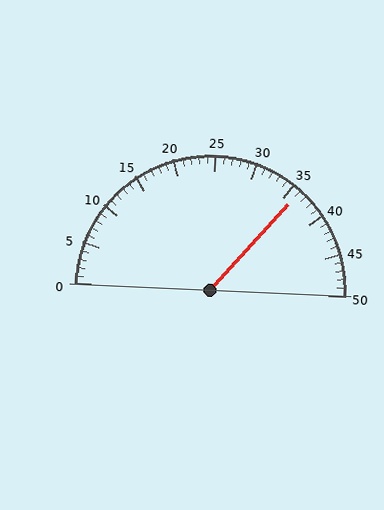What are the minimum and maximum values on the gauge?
The gauge ranges from 0 to 50.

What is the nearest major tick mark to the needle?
The nearest major tick mark is 35.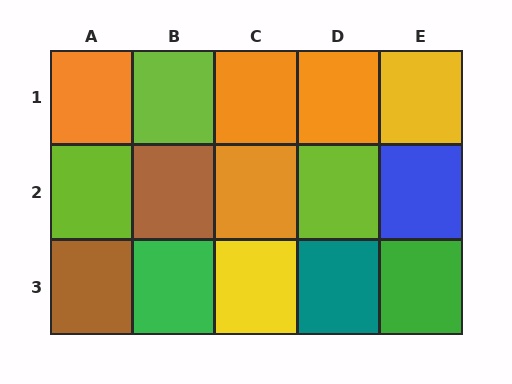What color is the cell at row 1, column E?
Yellow.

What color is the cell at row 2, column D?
Lime.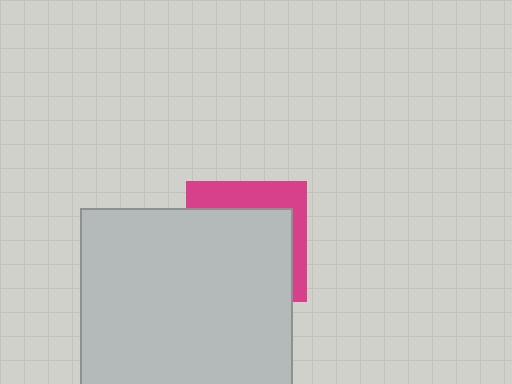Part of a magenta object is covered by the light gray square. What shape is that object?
It is a square.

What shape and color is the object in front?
The object in front is a light gray square.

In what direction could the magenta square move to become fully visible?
The magenta square could move toward the upper-right. That would shift it out from behind the light gray square entirely.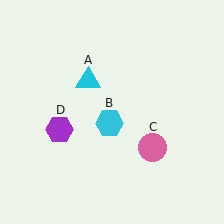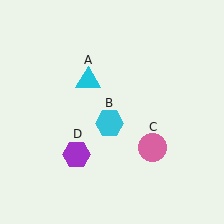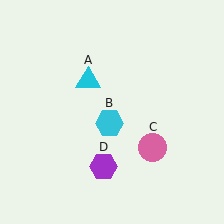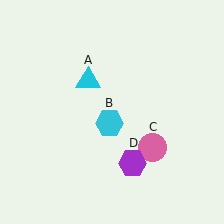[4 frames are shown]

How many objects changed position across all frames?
1 object changed position: purple hexagon (object D).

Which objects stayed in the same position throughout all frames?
Cyan triangle (object A) and cyan hexagon (object B) and pink circle (object C) remained stationary.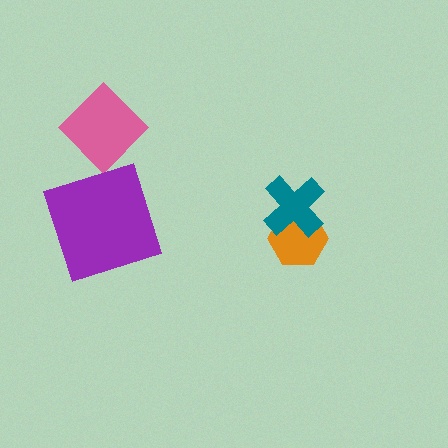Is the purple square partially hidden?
No, no other shape covers it.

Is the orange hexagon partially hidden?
Yes, it is partially covered by another shape.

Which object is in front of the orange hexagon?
The teal cross is in front of the orange hexagon.